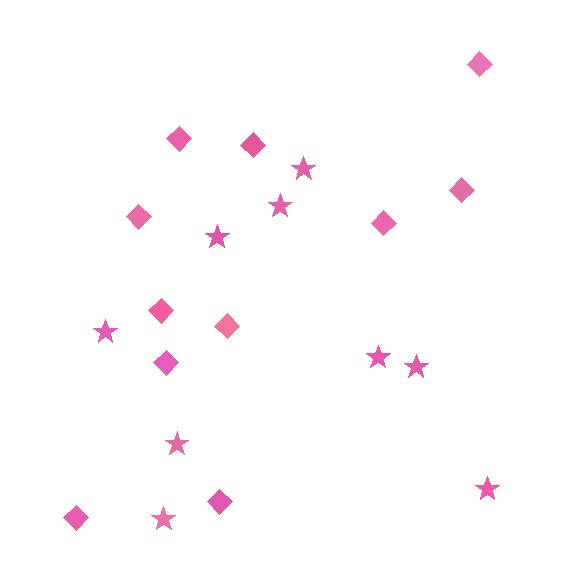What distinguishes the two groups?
There are 2 groups: one group of diamonds (11) and one group of stars (9).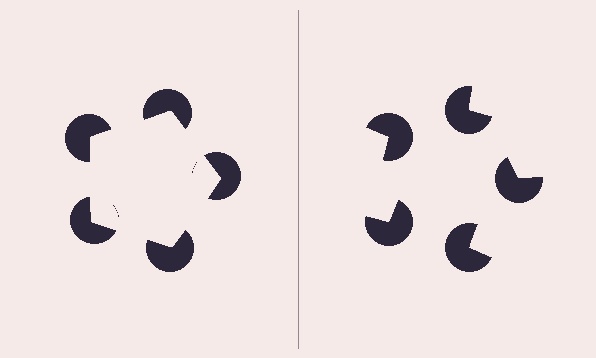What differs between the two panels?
The pac-man discs are positioned identically on both sides; only the wedge orientations differ. On the left they align to a pentagon; on the right they are misaligned.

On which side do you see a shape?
An illusory pentagon appears on the left side. On the right side the wedge cuts are rotated, so no coherent shape forms.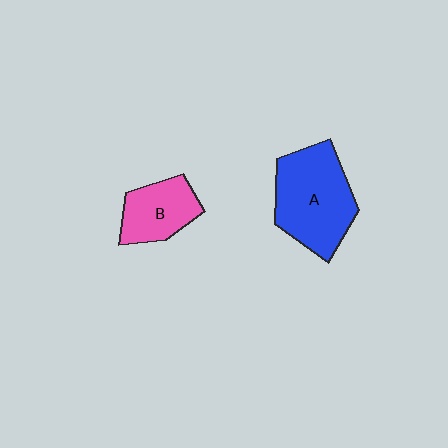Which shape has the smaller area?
Shape B (pink).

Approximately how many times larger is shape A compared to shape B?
Approximately 1.7 times.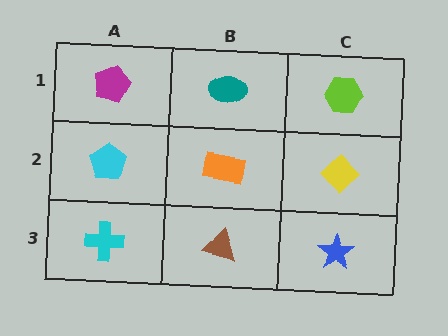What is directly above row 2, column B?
A teal ellipse.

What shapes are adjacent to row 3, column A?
A cyan pentagon (row 2, column A), a brown triangle (row 3, column B).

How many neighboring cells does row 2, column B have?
4.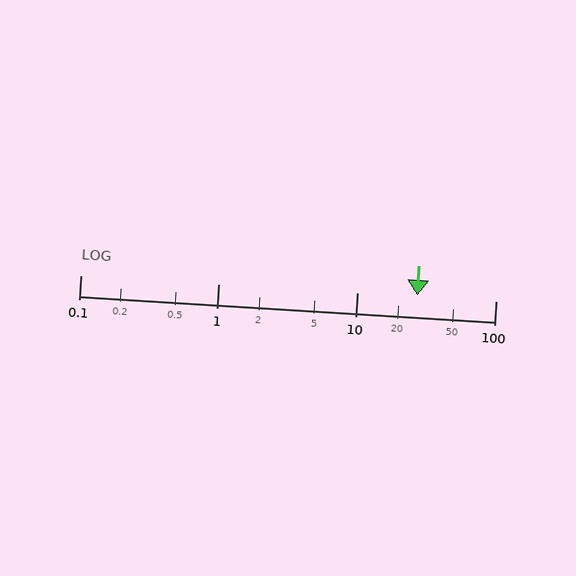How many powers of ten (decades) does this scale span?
The scale spans 3 decades, from 0.1 to 100.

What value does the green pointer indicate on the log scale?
The pointer indicates approximately 27.